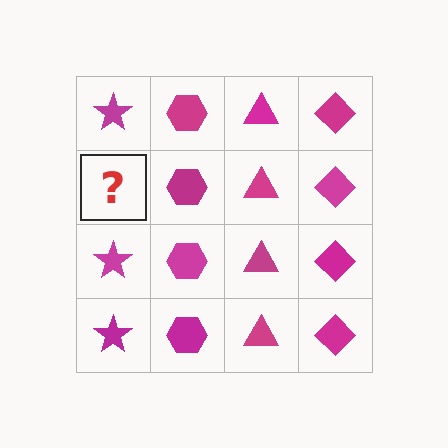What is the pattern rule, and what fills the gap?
The rule is that each column has a consistent shape. The gap should be filled with a magenta star.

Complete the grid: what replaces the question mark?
The question mark should be replaced with a magenta star.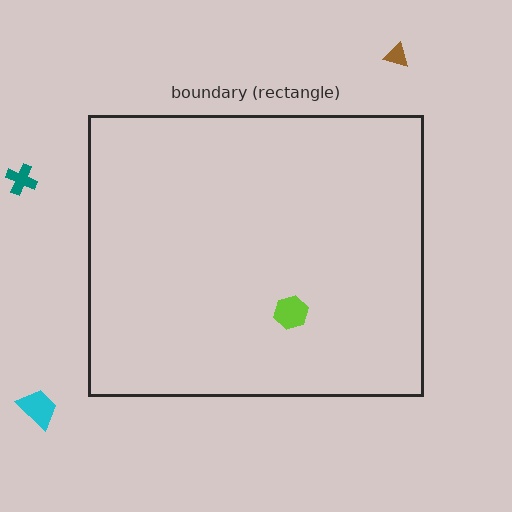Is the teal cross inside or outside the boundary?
Outside.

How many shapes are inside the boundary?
1 inside, 3 outside.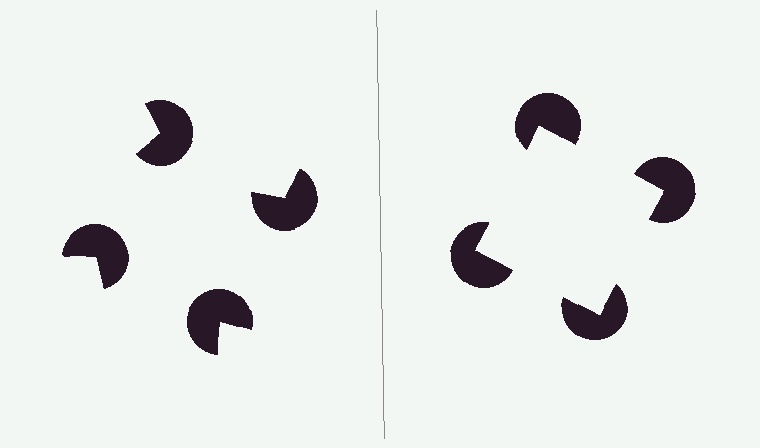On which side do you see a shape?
An illusory square appears on the right side. On the left side the wedge cuts are rotated, so no coherent shape forms.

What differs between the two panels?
The pac-man discs are positioned identically on both sides; only the wedge orientations differ. On the right they align to a square; on the left they are misaligned.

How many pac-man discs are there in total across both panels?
8 — 4 on each side.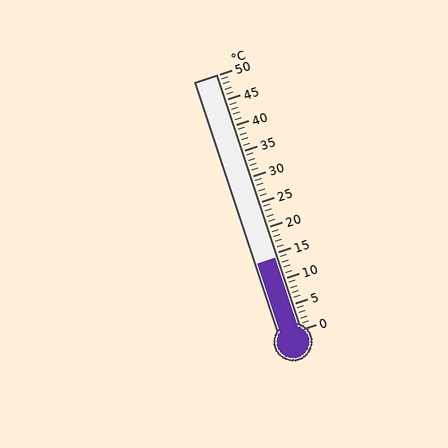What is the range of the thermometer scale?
The thermometer scale ranges from 0°C to 50°C.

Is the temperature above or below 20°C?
The temperature is below 20°C.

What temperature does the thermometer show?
The thermometer shows approximately 14°C.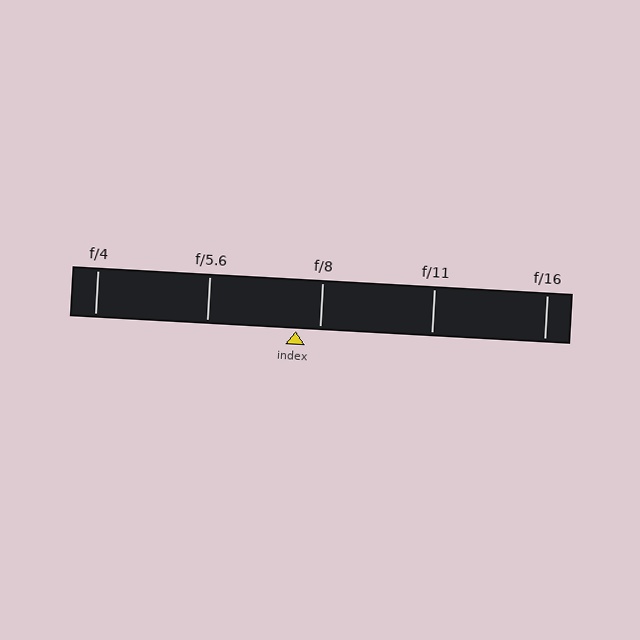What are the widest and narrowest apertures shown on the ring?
The widest aperture shown is f/4 and the narrowest is f/16.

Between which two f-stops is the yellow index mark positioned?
The index mark is between f/5.6 and f/8.